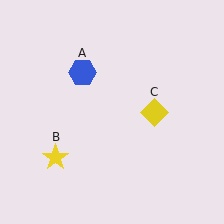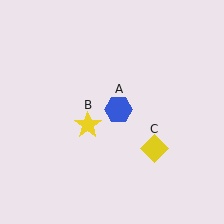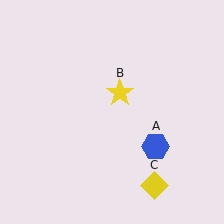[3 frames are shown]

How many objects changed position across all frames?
3 objects changed position: blue hexagon (object A), yellow star (object B), yellow diamond (object C).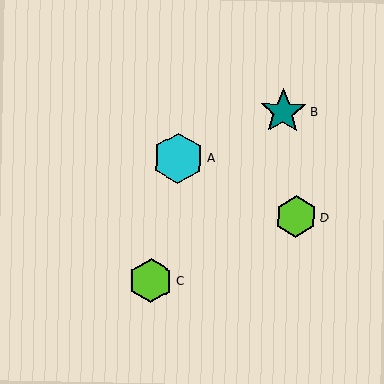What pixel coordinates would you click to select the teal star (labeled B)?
Click at (283, 112) to select the teal star B.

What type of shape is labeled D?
Shape D is a lime hexagon.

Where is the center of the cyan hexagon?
The center of the cyan hexagon is at (178, 158).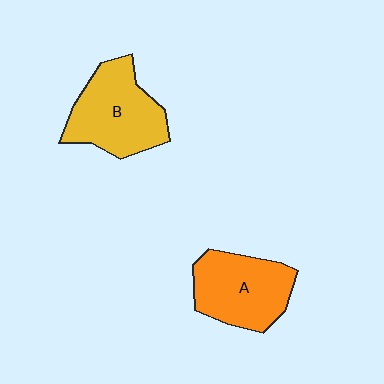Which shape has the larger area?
Shape B (yellow).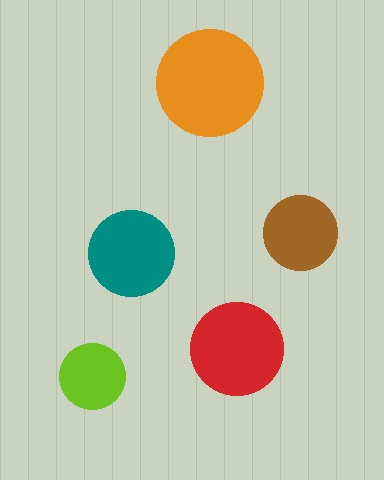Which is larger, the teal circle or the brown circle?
The teal one.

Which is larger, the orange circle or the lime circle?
The orange one.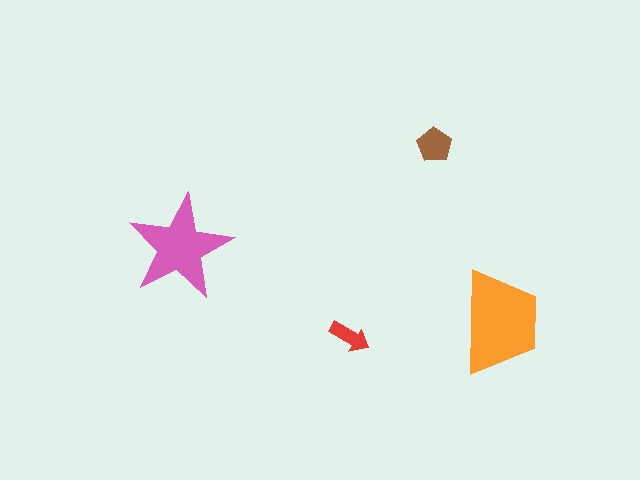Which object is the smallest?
The red arrow.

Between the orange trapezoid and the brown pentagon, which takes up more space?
The orange trapezoid.